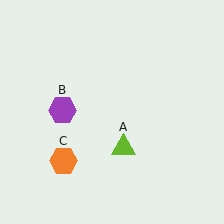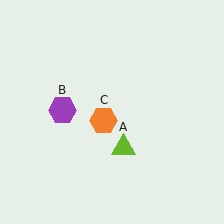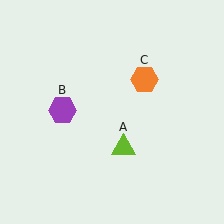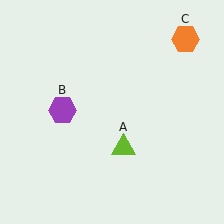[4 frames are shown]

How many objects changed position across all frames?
1 object changed position: orange hexagon (object C).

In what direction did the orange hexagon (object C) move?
The orange hexagon (object C) moved up and to the right.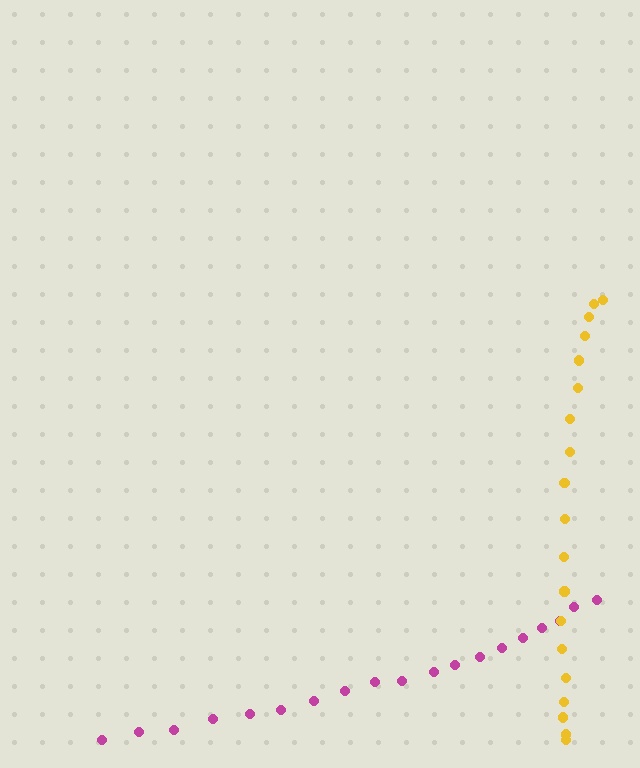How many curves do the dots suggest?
There are 2 distinct paths.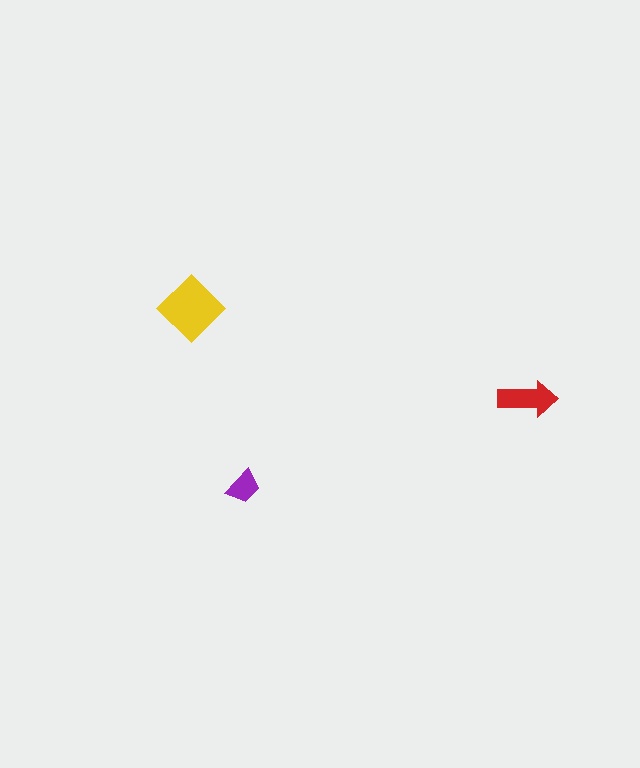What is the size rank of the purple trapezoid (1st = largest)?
3rd.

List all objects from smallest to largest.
The purple trapezoid, the red arrow, the yellow diamond.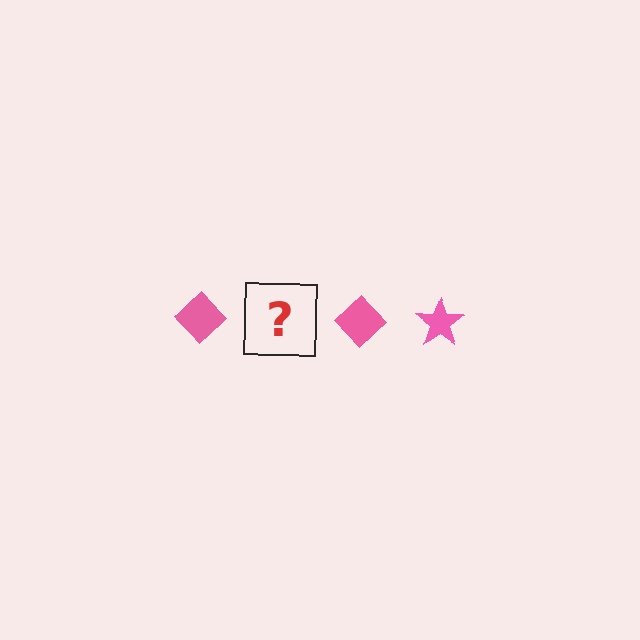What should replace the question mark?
The question mark should be replaced with a pink star.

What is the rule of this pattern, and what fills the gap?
The rule is that the pattern cycles through diamond, star shapes in pink. The gap should be filled with a pink star.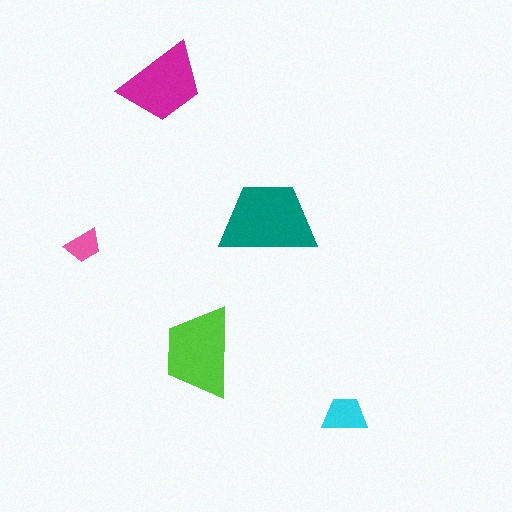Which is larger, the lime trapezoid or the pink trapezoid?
The lime one.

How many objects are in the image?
There are 5 objects in the image.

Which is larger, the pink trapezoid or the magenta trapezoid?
The magenta one.